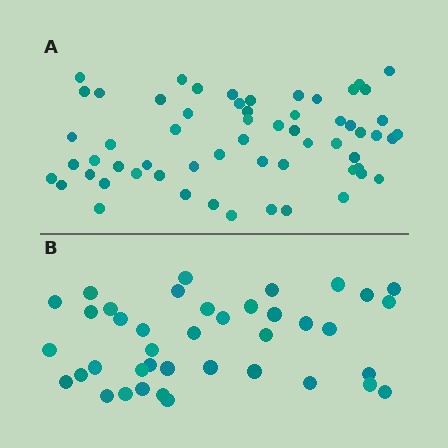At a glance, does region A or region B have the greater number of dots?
Region A (the top region) has more dots.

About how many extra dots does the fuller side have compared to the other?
Region A has approximately 20 more dots than region B.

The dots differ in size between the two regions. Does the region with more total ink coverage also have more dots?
No. Region B has more total ink coverage because its dots are larger, but region A actually contains more individual dots. Total area can be misleading — the number of items is what matters here.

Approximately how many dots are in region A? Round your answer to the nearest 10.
About 60 dots.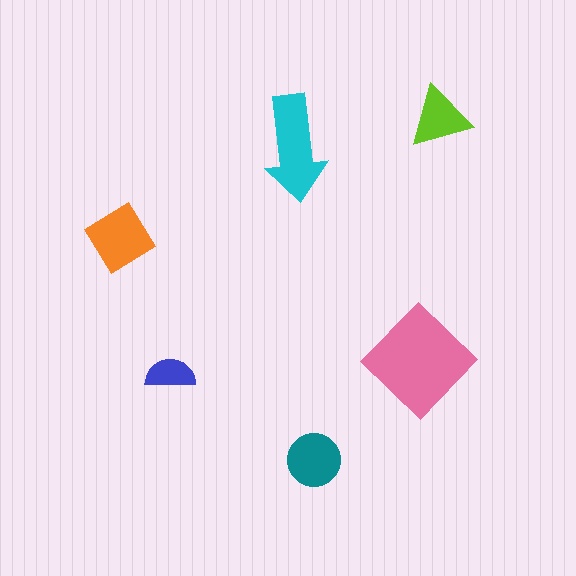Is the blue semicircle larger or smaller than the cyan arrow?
Smaller.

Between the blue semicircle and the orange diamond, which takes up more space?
The orange diamond.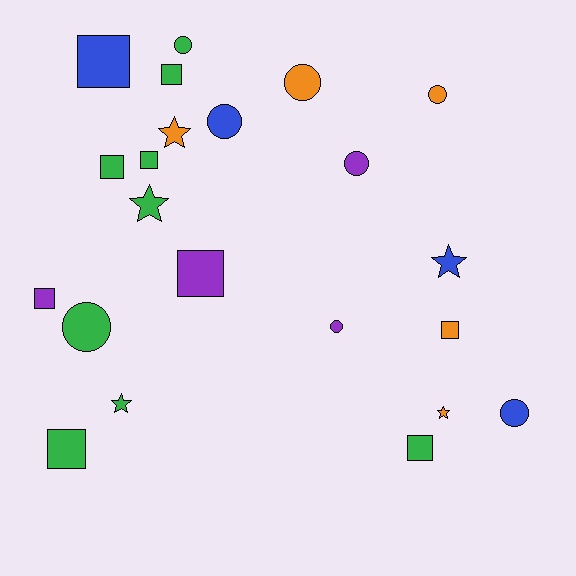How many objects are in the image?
There are 22 objects.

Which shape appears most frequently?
Square, with 9 objects.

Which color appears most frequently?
Green, with 9 objects.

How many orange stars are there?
There are 2 orange stars.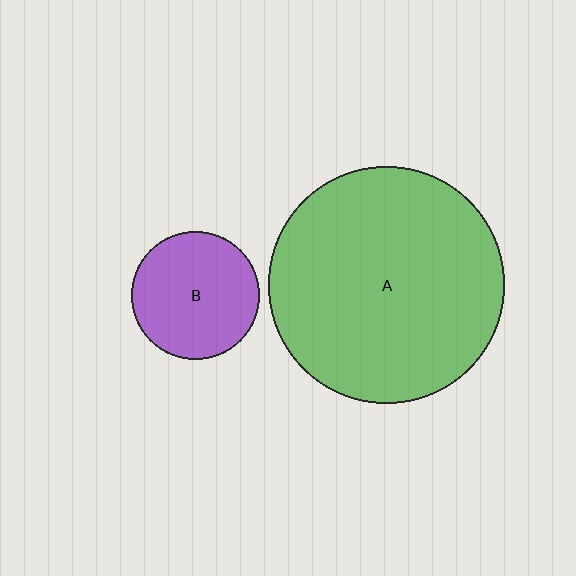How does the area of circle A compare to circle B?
Approximately 3.4 times.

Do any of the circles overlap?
No, none of the circles overlap.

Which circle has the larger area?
Circle A (green).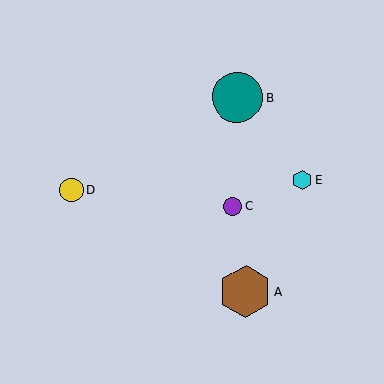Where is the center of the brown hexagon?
The center of the brown hexagon is at (245, 292).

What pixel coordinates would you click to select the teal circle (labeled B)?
Click at (237, 98) to select the teal circle B.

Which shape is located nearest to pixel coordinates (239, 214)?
The purple circle (labeled C) at (233, 206) is nearest to that location.